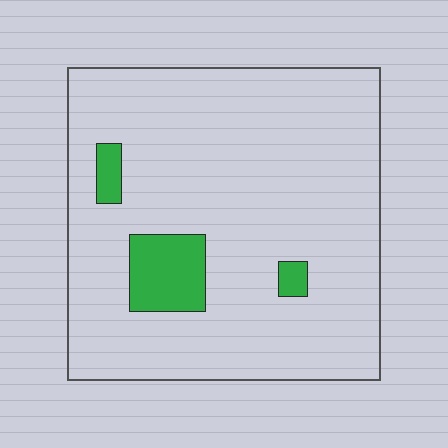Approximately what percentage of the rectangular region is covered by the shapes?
Approximately 10%.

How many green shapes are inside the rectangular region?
3.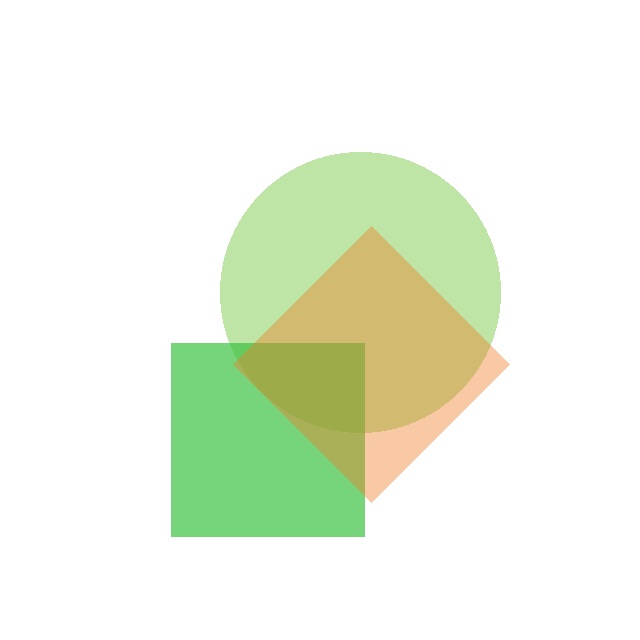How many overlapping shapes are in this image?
There are 3 overlapping shapes in the image.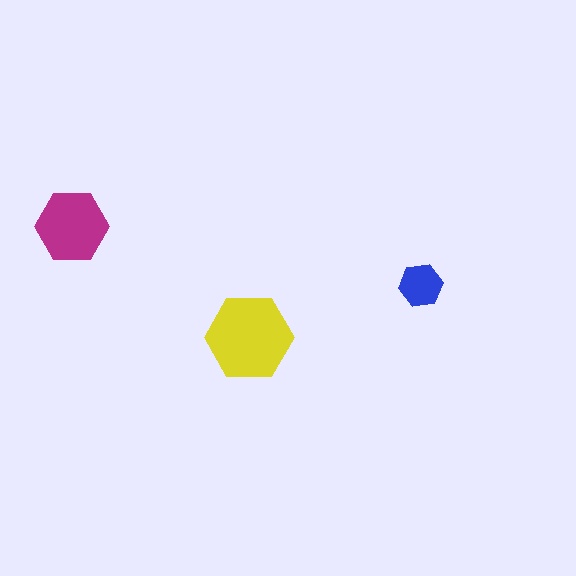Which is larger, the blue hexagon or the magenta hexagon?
The magenta one.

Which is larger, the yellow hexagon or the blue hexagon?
The yellow one.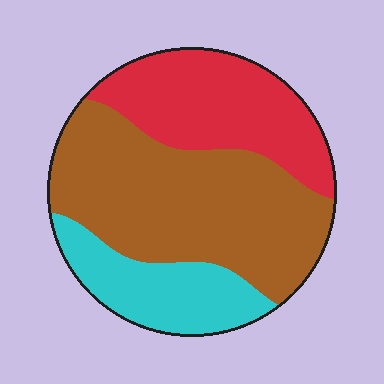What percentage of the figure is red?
Red covers about 30% of the figure.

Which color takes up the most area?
Brown, at roughly 50%.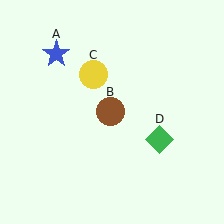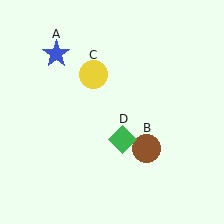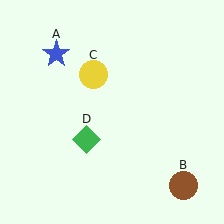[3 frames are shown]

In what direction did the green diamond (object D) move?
The green diamond (object D) moved left.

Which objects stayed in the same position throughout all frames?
Blue star (object A) and yellow circle (object C) remained stationary.